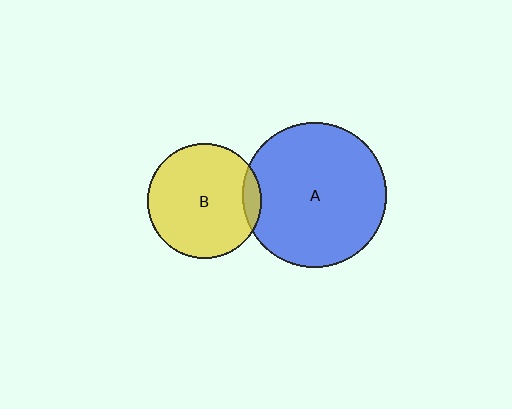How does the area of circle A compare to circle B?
Approximately 1.6 times.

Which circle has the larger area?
Circle A (blue).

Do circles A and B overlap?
Yes.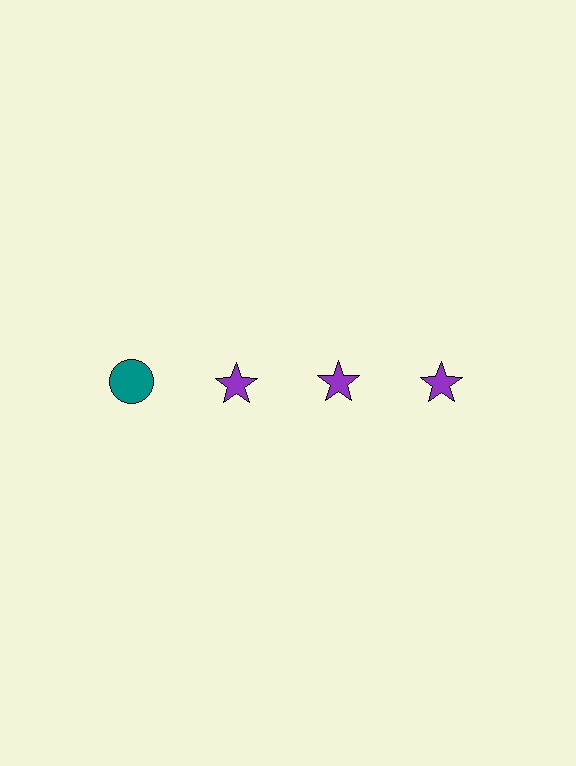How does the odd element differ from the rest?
It differs in both color (teal instead of purple) and shape (circle instead of star).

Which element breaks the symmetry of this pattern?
The teal circle in the top row, leftmost column breaks the symmetry. All other shapes are purple stars.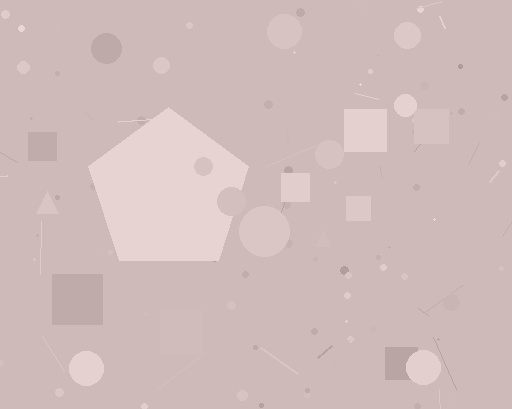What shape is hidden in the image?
A pentagon is hidden in the image.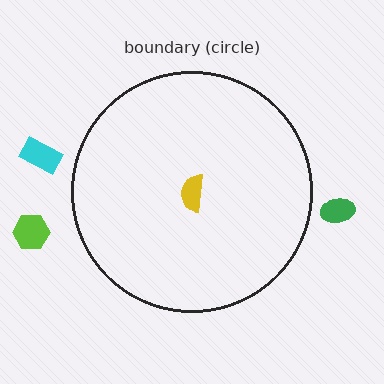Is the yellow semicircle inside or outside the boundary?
Inside.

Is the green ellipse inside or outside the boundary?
Outside.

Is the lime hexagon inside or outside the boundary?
Outside.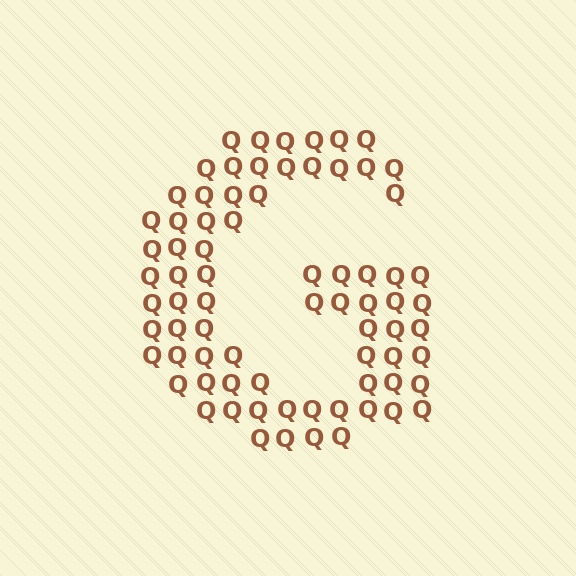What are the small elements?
The small elements are letter Q's.